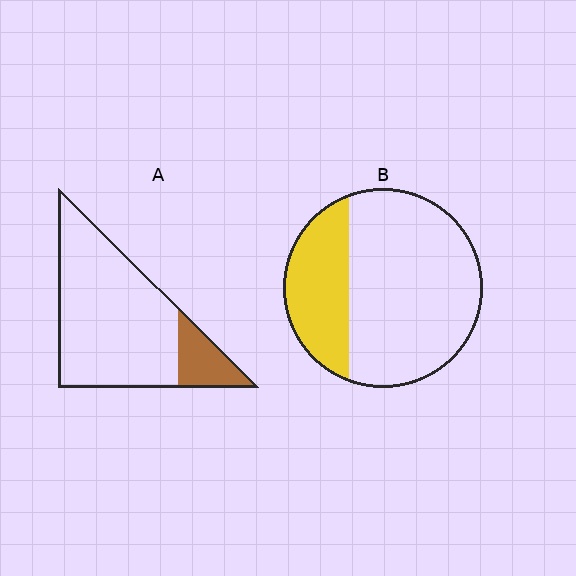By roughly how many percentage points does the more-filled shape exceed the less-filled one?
By roughly 10 percentage points (B over A).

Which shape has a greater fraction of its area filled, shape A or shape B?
Shape B.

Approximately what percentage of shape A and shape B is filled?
A is approximately 15% and B is approximately 30%.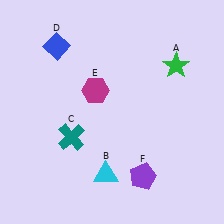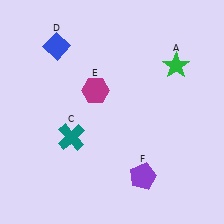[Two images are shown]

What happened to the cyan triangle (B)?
The cyan triangle (B) was removed in Image 2. It was in the bottom-left area of Image 1.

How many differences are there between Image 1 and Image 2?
There is 1 difference between the two images.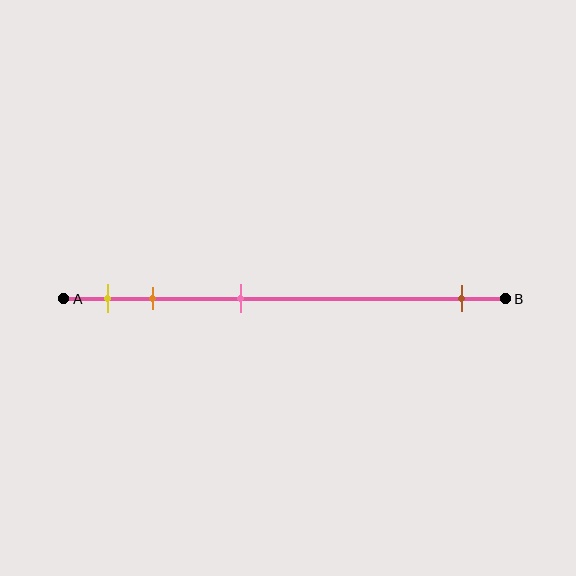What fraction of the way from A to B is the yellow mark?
The yellow mark is approximately 10% (0.1) of the way from A to B.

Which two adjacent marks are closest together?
The yellow and orange marks are the closest adjacent pair.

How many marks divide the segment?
There are 4 marks dividing the segment.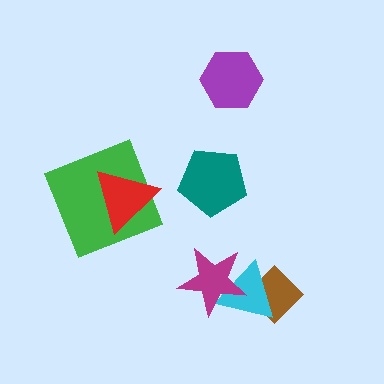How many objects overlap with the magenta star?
1 object overlaps with the magenta star.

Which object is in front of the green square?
The red triangle is in front of the green square.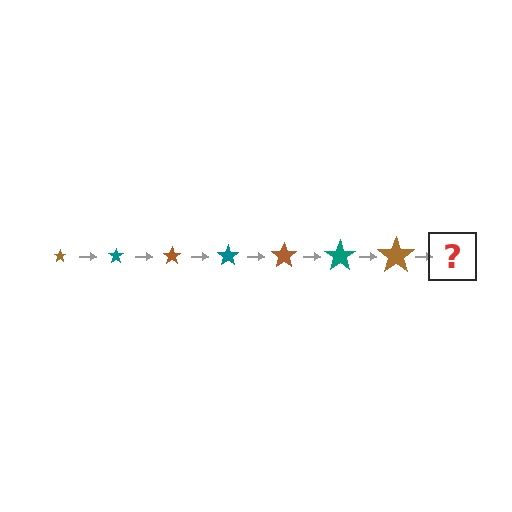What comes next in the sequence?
The next element should be a teal star, larger than the previous one.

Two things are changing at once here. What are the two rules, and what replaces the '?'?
The two rules are that the star grows larger each step and the color cycles through brown and teal. The '?' should be a teal star, larger than the previous one.